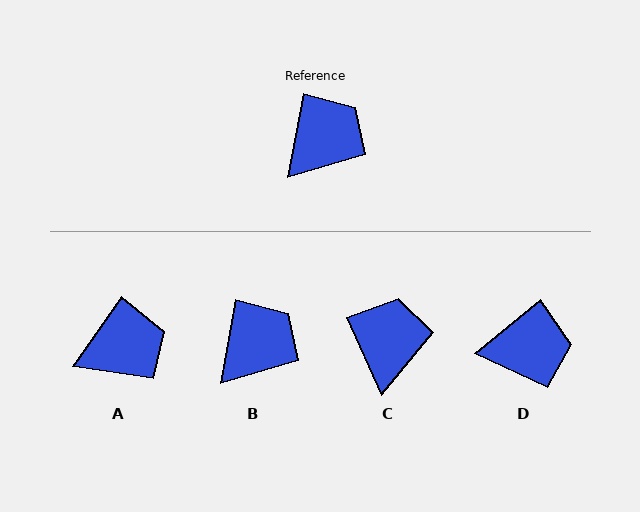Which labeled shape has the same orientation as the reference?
B.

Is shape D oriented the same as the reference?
No, it is off by about 41 degrees.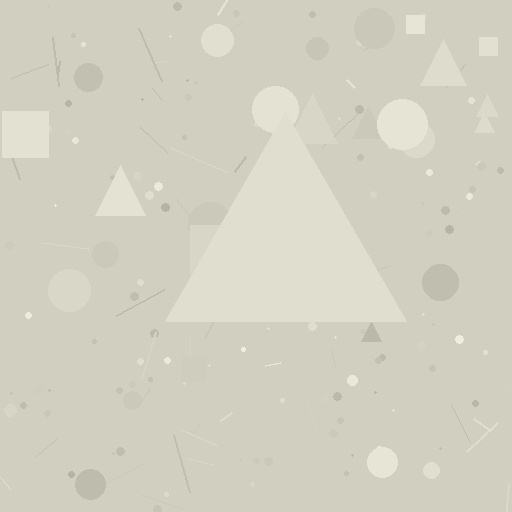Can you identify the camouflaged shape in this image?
The camouflaged shape is a triangle.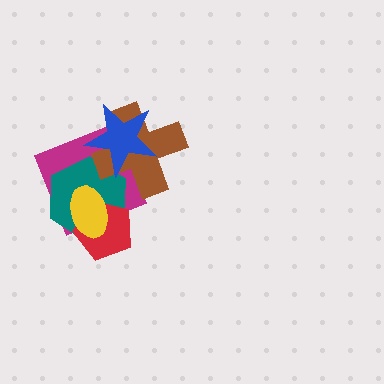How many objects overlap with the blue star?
3 objects overlap with the blue star.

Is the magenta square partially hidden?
Yes, it is partially covered by another shape.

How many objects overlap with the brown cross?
3 objects overlap with the brown cross.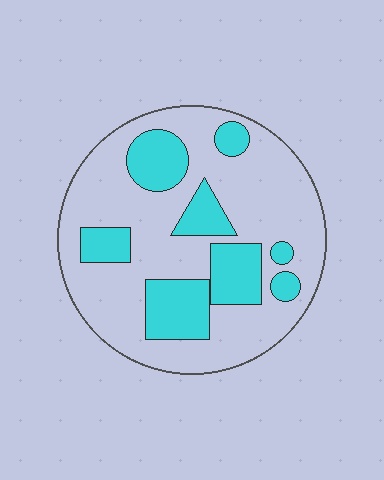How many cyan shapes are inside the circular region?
8.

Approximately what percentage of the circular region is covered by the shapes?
Approximately 30%.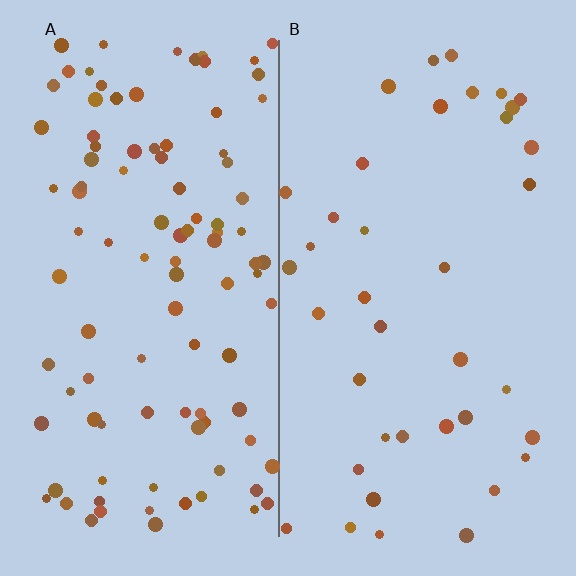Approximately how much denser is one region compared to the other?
Approximately 2.6× — region A over region B.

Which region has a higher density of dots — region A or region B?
A (the left).